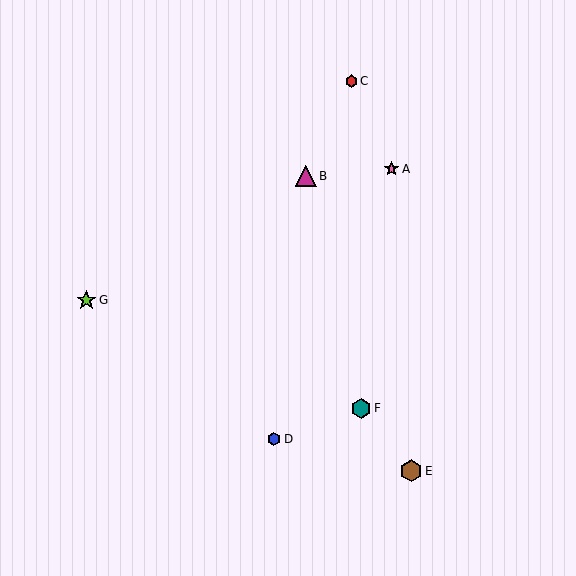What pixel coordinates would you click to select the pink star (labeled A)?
Click at (392, 169) to select the pink star A.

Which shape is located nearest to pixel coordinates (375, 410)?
The teal hexagon (labeled F) at (361, 408) is nearest to that location.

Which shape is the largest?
The brown hexagon (labeled E) is the largest.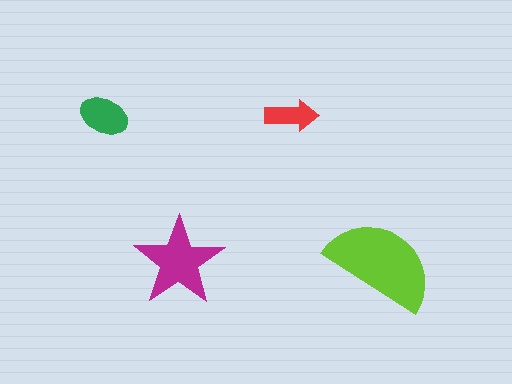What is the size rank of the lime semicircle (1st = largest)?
1st.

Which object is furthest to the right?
The lime semicircle is rightmost.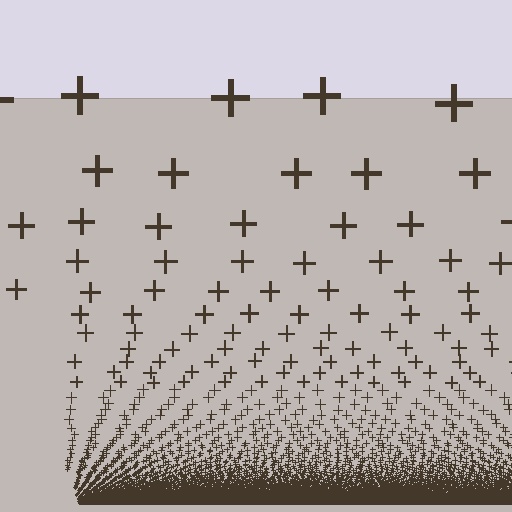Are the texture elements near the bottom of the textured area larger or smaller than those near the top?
Smaller. The gradient is inverted — elements near the bottom are smaller and denser.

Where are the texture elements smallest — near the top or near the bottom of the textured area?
Near the bottom.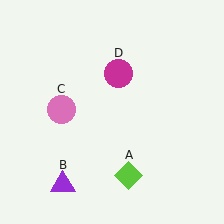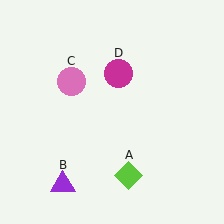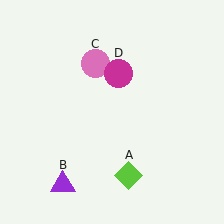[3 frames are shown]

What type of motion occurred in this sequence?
The pink circle (object C) rotated clockwise around the center of the scene.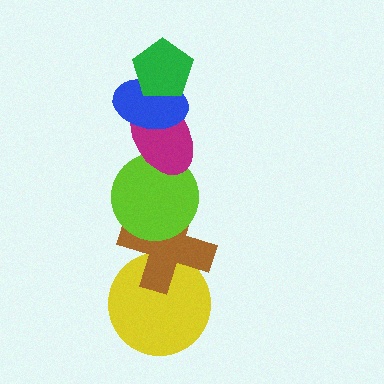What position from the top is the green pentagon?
The green pentagon is 1st from the top.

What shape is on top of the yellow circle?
The brown cross is on top of the yellow circle.